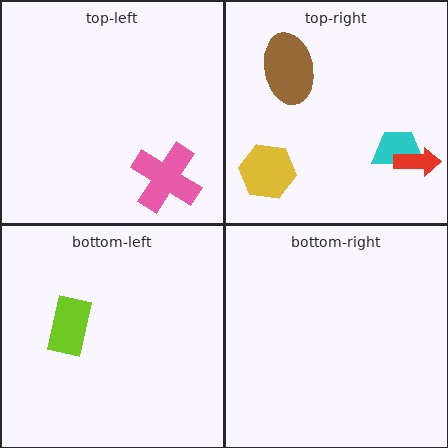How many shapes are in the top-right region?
4.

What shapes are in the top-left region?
The pink cross.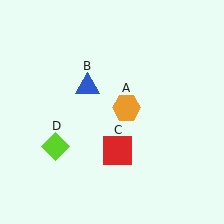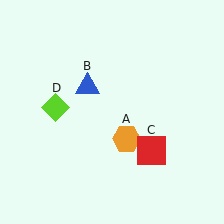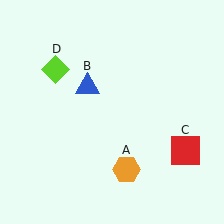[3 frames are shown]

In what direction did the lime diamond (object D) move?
The lime diamond (object D) moved up.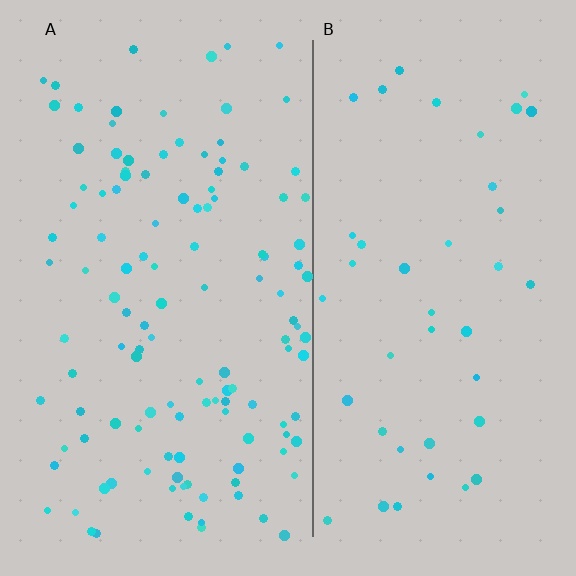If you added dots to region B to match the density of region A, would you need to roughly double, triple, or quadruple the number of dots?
Approximately triple.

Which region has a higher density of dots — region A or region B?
A (the left).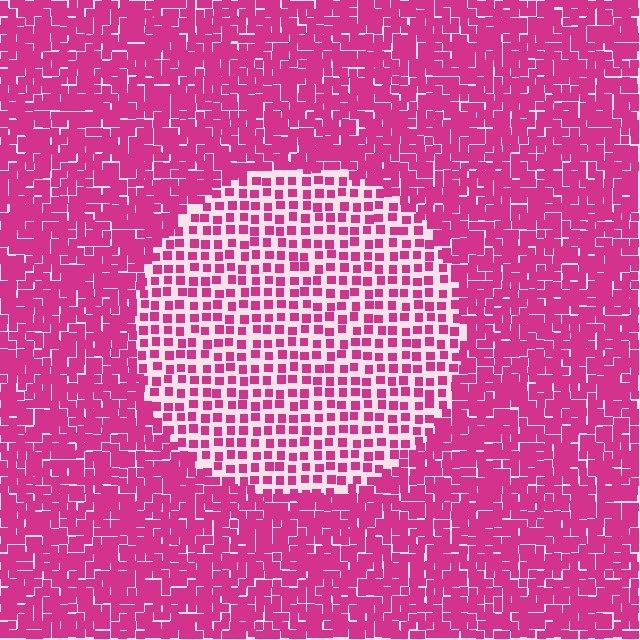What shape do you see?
I see a circle.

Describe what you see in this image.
The image contains small magenta elements arranged at two different densities. A circle-shaped region is visible where the elements are less densely packed than the surrounding area.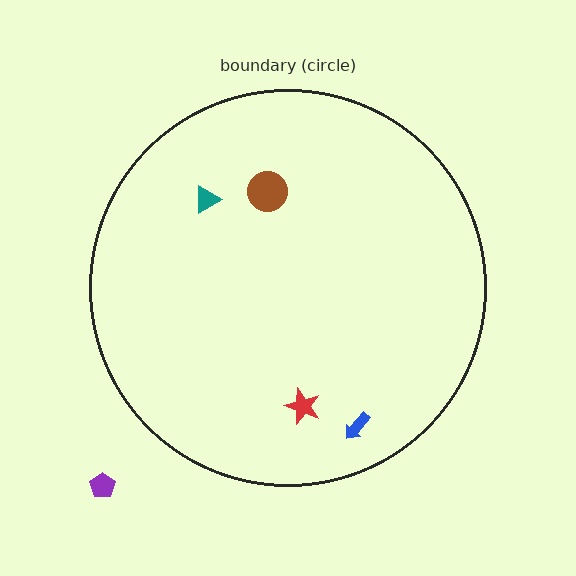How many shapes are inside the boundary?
4 inside, 1 outside.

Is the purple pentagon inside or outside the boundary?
Outside.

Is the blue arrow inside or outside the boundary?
Inside.